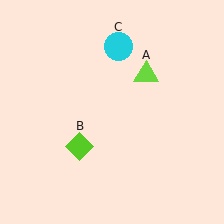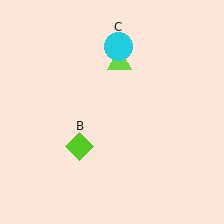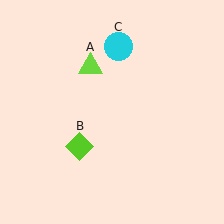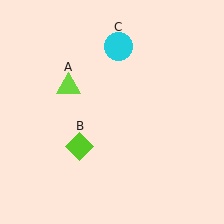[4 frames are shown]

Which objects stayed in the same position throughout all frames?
Lime diamond (object B) and cyan circle (object C) remained stationary.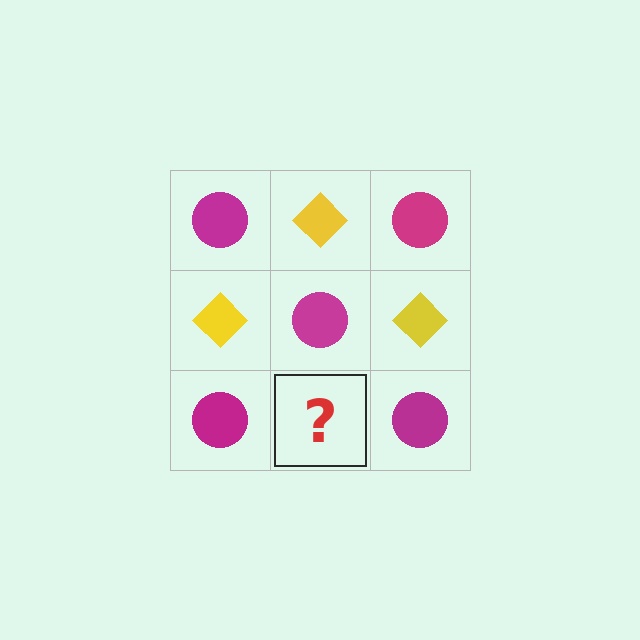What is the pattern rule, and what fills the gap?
The rule is that it alternates magenta circle and yellow diamond in a checkerboard pattern. The gap should be filled with a yellow diamond.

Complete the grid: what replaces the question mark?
The question mark should be replaced with a yellow diamond.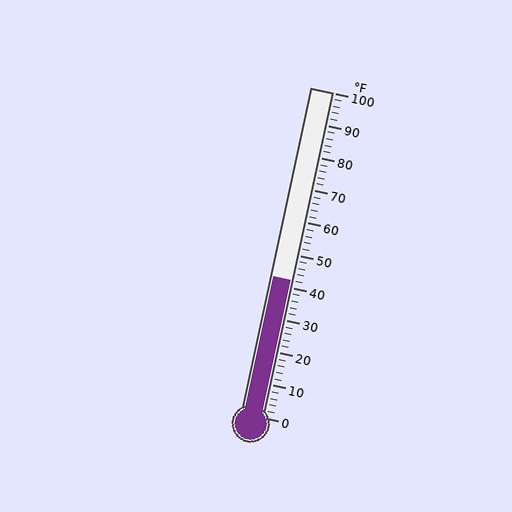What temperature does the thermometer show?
The thermometer shows approximately 42°F.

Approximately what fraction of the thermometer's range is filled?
The thermometer is filled to approximately 40% of its range.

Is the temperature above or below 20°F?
The temperature is above 20°F.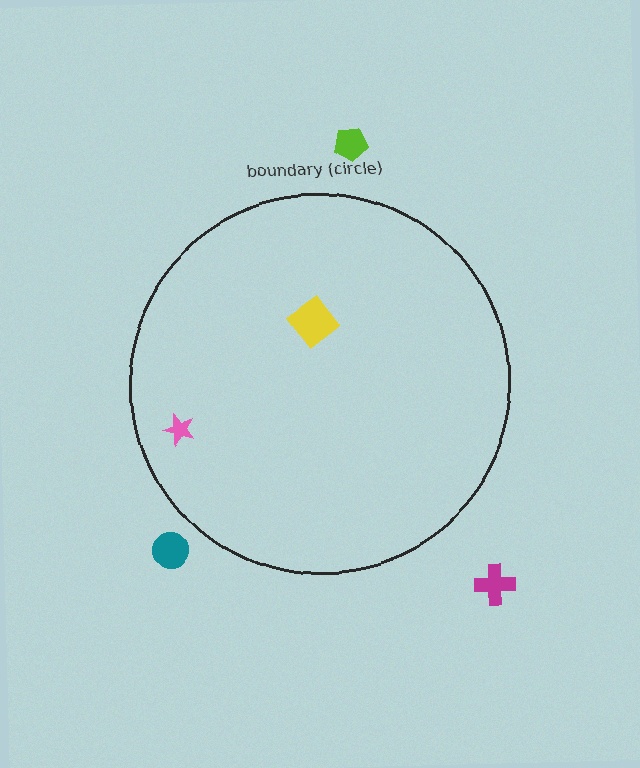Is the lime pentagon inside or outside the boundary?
Outside.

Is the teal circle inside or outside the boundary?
Outside.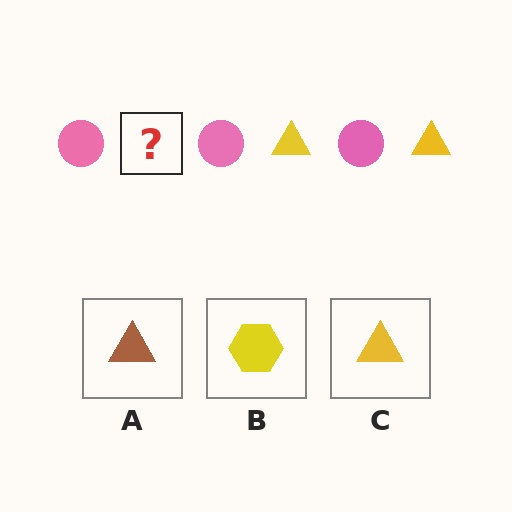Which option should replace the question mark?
Option C.